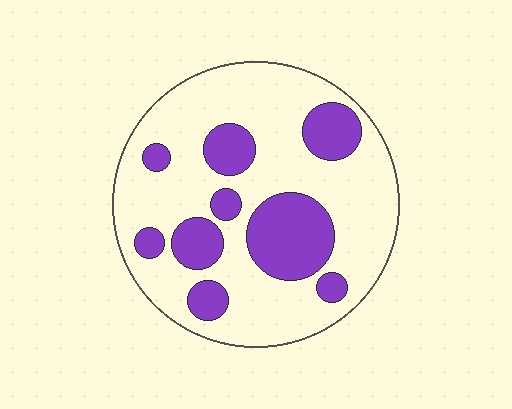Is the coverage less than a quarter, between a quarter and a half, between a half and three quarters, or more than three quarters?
Between a quarter and a half.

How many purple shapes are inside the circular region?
9.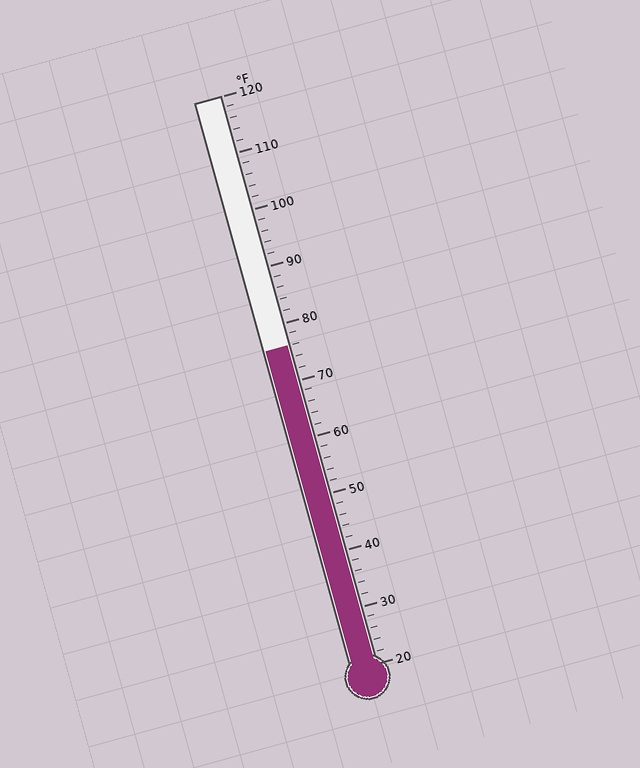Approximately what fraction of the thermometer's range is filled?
The thermometer is filled to approximately 55% of its range.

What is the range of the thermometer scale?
The thermometer scale ranges from 20°F to 120°F.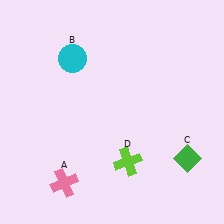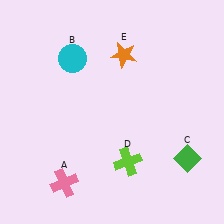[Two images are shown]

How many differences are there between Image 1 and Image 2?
There is 1 difference between the two images.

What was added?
An orange star (E) was added in Image 2.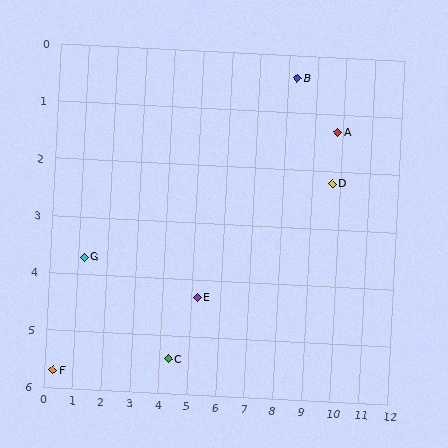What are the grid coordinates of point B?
Point B is at approximately (8.3, 0.4).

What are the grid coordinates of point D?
Point D is at approximately (9.7, 2.2).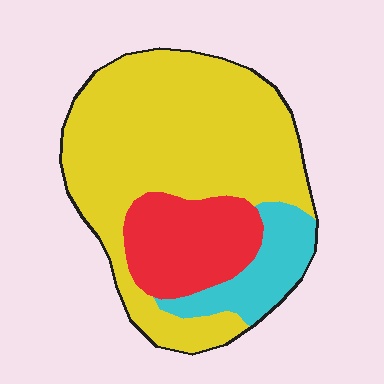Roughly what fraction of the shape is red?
Red takes up about one fifth (1/5) of the shape.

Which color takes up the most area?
Yellow, at roughly 65%.